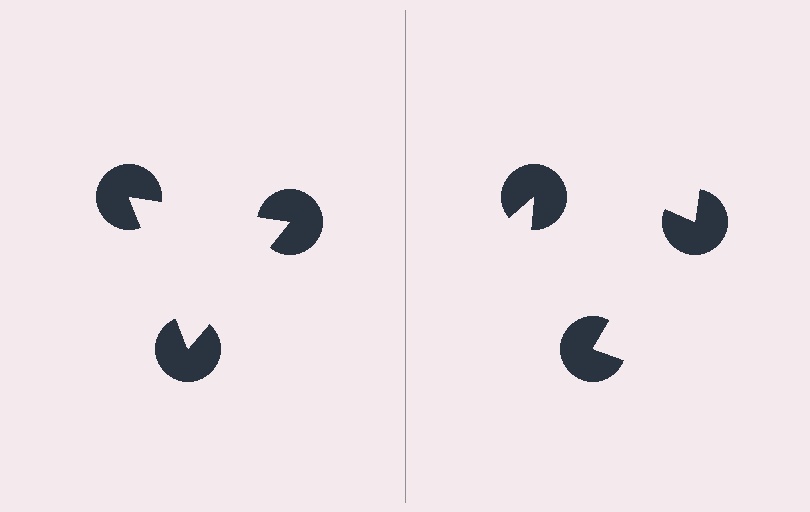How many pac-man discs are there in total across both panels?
6 — 3 on each side.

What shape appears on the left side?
An illusory triangle.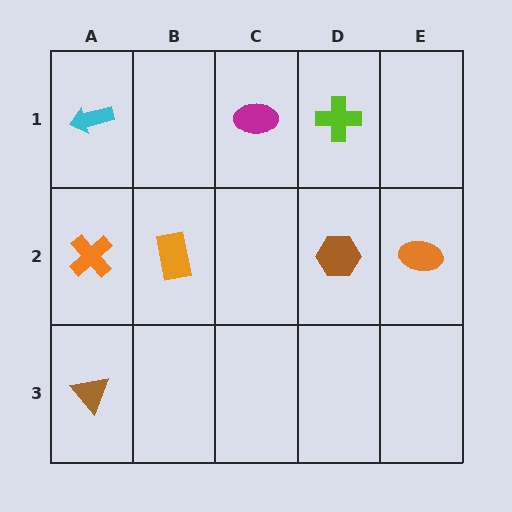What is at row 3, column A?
A brown triangle.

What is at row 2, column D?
A brown hexagon.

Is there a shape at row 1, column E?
No, that cell is empty.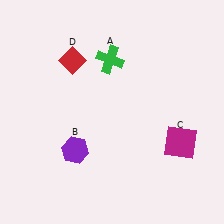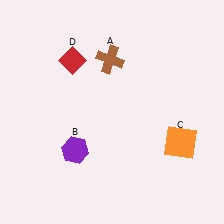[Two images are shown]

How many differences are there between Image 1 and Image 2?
There are 2 differences between the two images.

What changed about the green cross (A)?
In Image 1, A is green. In Image 2, it changed to brown.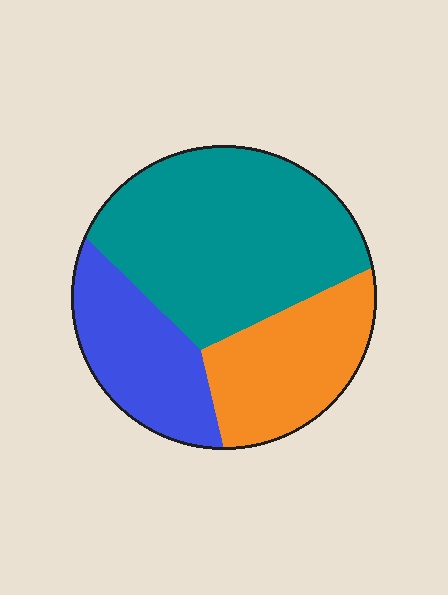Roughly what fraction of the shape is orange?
Orange covers 26% of the shape.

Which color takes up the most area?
Teal, at roughly 50%.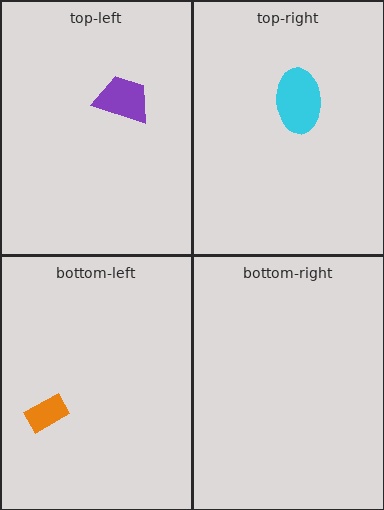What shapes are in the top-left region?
The purple trapezoid.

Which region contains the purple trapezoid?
The top-left region.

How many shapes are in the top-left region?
1.